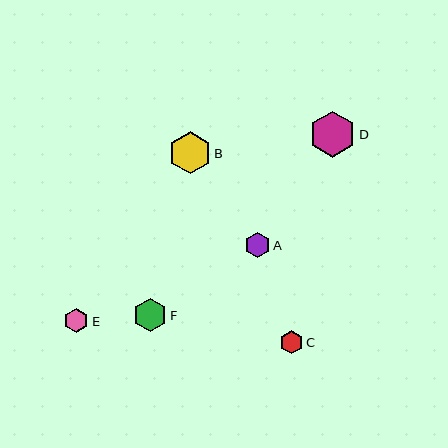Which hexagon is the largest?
Hexagon D is the largest with a size of approximately 46 pixels.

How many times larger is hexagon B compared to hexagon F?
Hexagon B is approximately 1.3 times the size of hexagon F.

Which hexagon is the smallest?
Hexagon C is the smallest with a size of approximately 23 pixels.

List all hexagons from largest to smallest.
From largest to smallest: D, B, F, A, E, C.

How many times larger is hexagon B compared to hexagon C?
Hexagon B is approximately 1.9 times the size of hexagon C.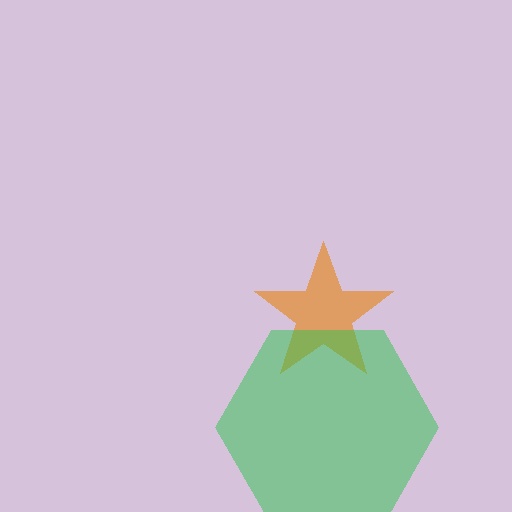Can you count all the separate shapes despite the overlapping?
Yes, there are 2 separate shapes.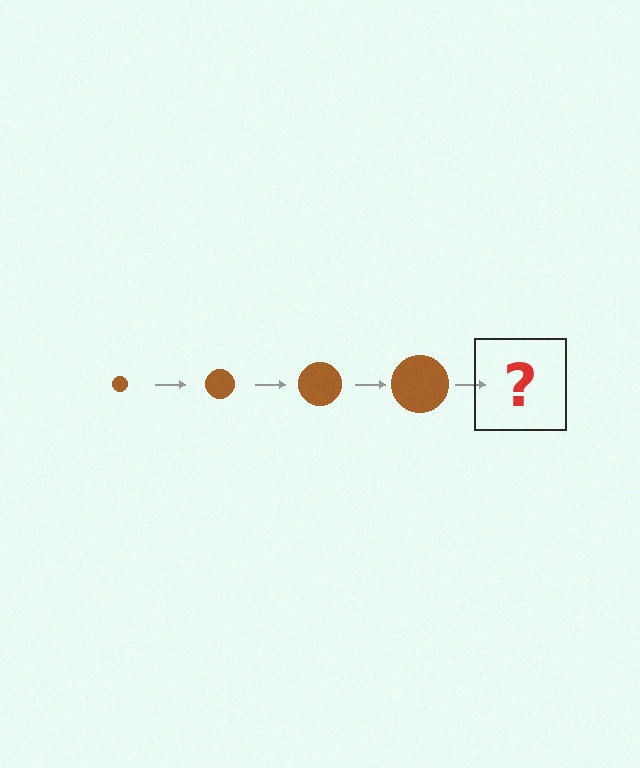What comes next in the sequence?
The next element should be a brown circle, larger than the previous one.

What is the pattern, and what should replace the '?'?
The pattern is that the circle gets progressively larger each step. The '?' should be a brown circle, larger than the previous one.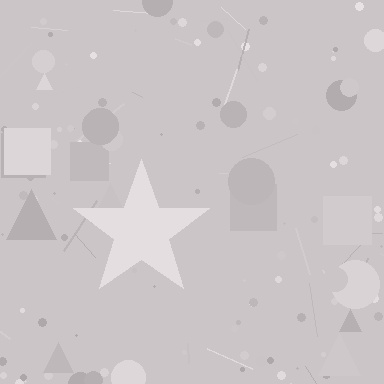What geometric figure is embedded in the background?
A star is embedded in the background.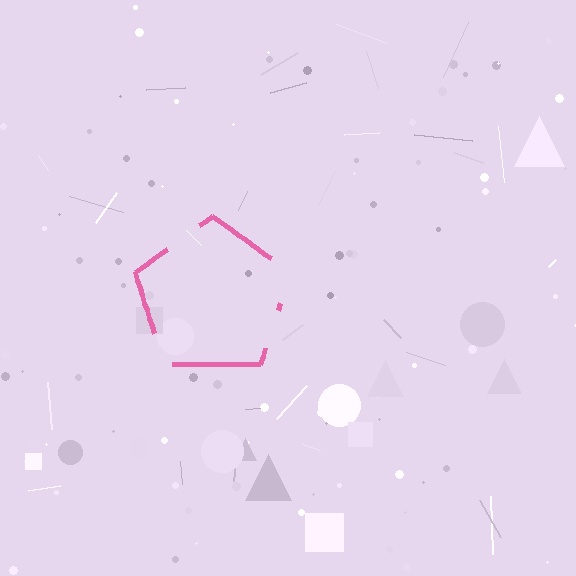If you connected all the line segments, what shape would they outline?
They would outline a pentagon.